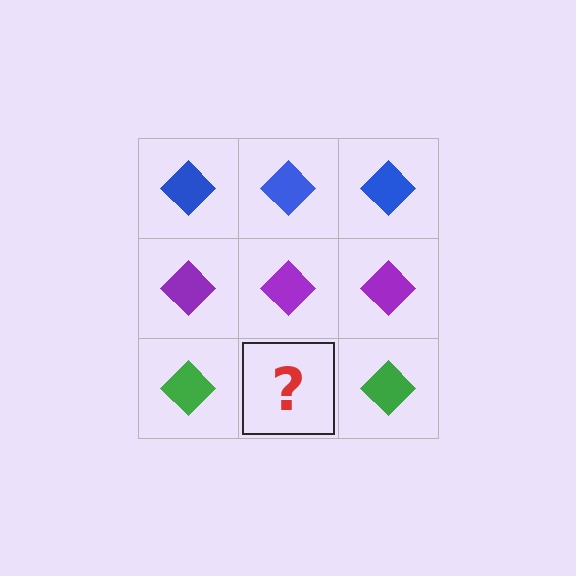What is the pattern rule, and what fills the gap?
The rule is that each row has a consistent color. The gap should be filled with a green diamond.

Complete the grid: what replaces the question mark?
The question mark should be replaced with a green diamond.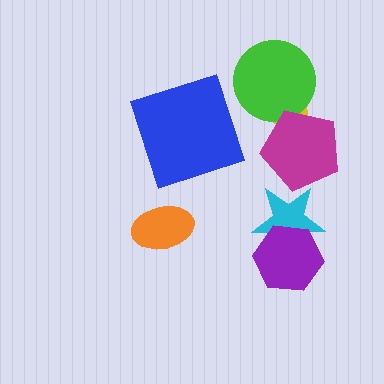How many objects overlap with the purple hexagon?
1 object overlaps with the purple hexagon.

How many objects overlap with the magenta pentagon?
3 objects overlap with the magenta pentagon.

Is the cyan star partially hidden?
Yes, it is partially covered by another shape.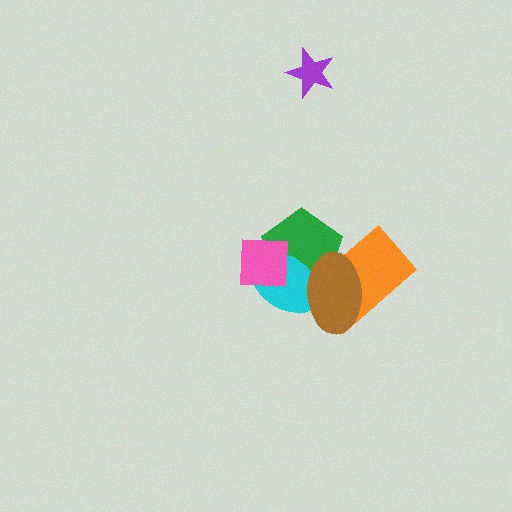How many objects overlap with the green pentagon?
4 objects overlap with the green pentagon.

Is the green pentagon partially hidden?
Yes, it is partially covered by another shape.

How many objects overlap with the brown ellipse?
3 objects overlap with the brown ellipse.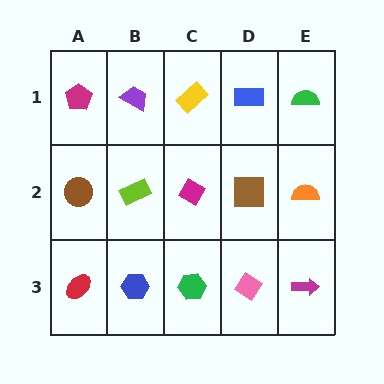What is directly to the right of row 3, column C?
A pink diamond.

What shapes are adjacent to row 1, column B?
A lime rectangle (row 2, column B), a magenta pentagon (row 1, column A), a yellow rectangle (row 1, column C).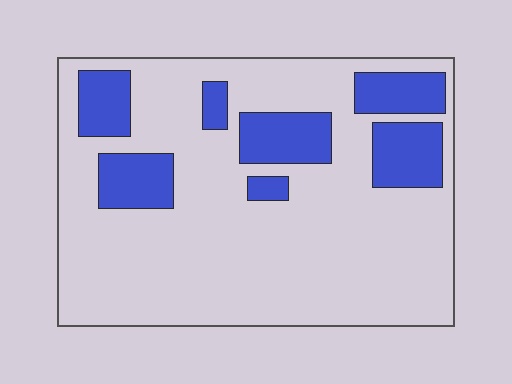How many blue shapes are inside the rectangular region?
7.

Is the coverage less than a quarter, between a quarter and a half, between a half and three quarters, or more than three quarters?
Less than a quarter.